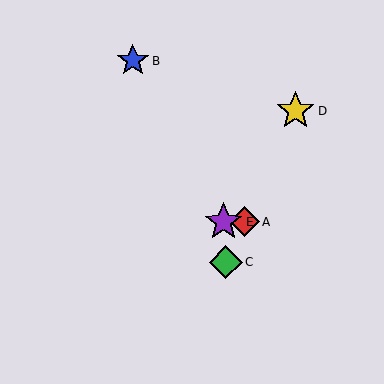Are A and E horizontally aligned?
Yes, both are at y≈222.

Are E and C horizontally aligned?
No, E is at y≈222 and C is at y≈262.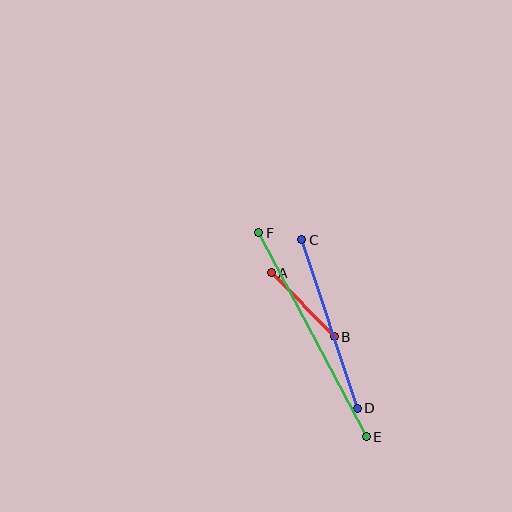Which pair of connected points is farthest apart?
Points E and F are farthest apart.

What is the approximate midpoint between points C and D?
The midpoint is at approximately (329, 324) pixels.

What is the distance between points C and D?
The distance is approximately 178 pixels.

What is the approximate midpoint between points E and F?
The midpoint is at approximately (313, 335) pixels.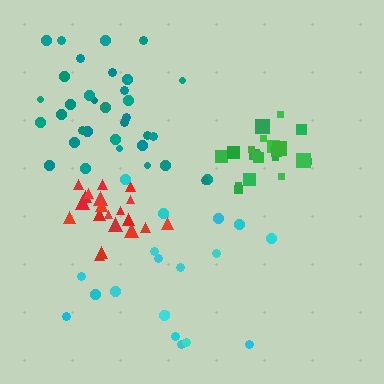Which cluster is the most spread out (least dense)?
Cyan.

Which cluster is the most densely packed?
Red.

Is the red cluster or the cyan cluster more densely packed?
Red.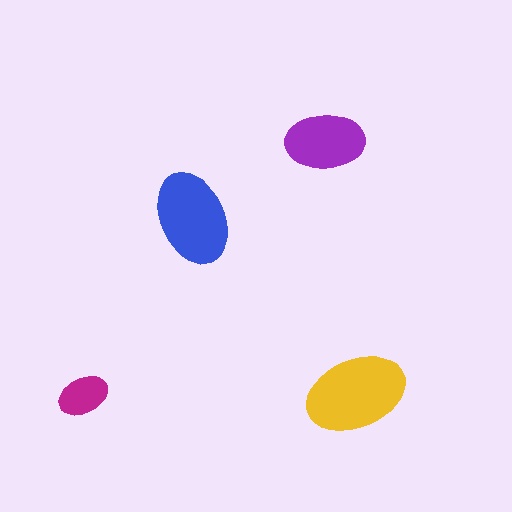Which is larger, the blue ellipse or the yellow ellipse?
The yellow one.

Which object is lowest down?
The magenta ellipse is bottommost.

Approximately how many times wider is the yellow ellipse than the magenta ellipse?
About 2 times wider.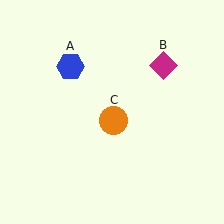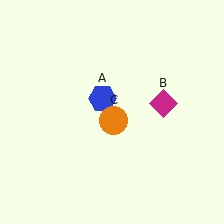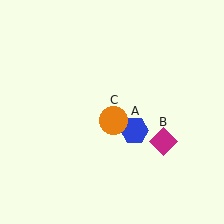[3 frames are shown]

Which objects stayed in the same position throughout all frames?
Orange circle (object C) remained stationary.